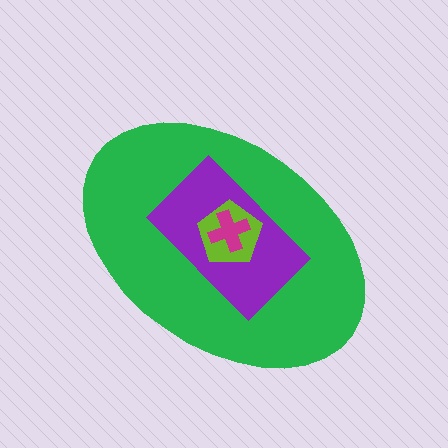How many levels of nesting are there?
4.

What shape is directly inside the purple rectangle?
The lime pentagon.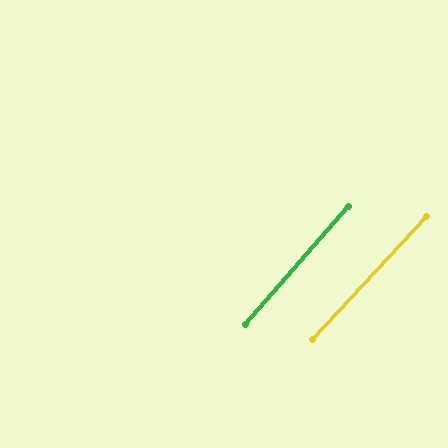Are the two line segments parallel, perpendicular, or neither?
Parallel — their directions differ by only 1.8°.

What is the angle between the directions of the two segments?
Approximately 2 degrees.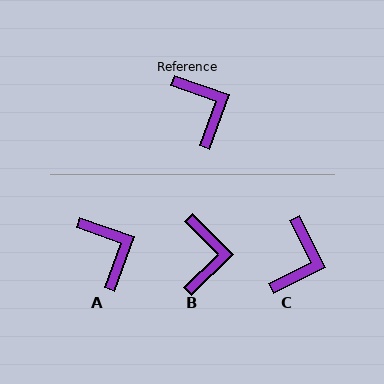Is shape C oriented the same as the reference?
No, it is off by about 43 degrees.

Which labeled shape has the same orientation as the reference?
A.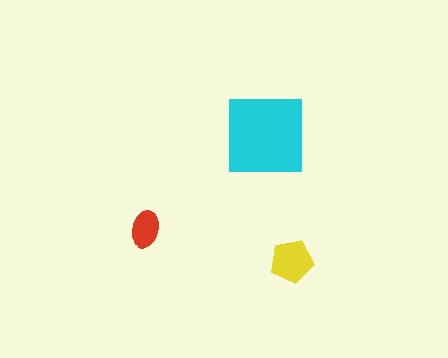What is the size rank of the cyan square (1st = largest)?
1st.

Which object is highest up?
The cyan square is topmost.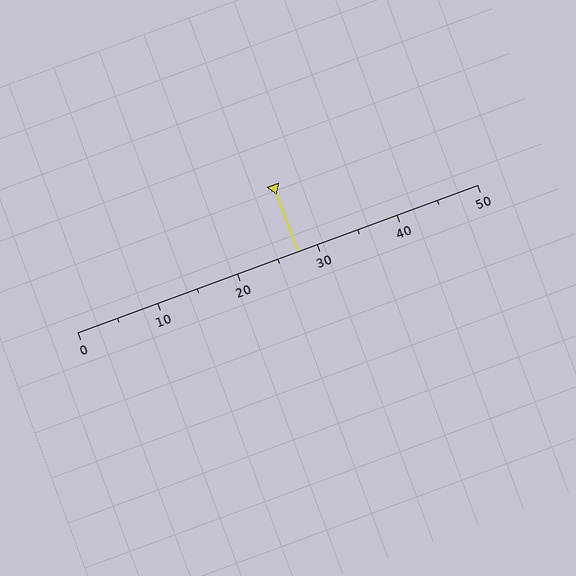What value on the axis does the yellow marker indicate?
The marker indicates approximately 27.5.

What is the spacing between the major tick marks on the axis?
The major ticks are spaced 10 apart.